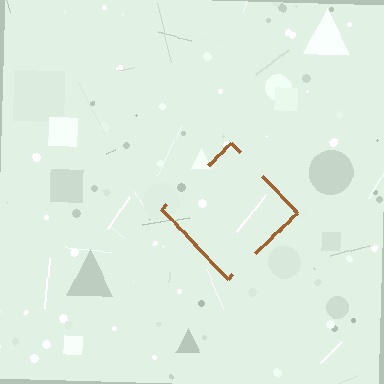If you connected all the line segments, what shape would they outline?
They would outline a diamond.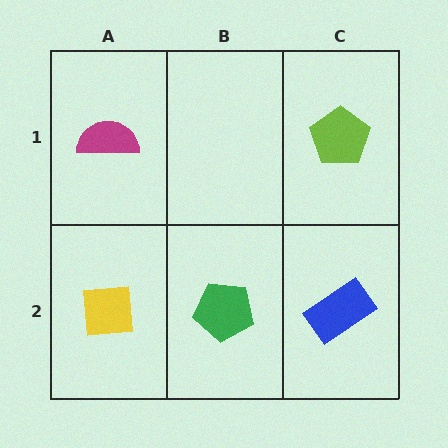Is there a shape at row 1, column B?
No, that cell is empty.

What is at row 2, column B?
A green pentagon.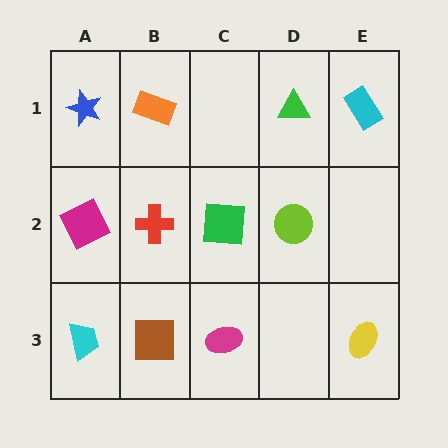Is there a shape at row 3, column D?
No, that cell is empty.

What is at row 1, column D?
A green triangle.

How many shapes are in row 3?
4 shapes.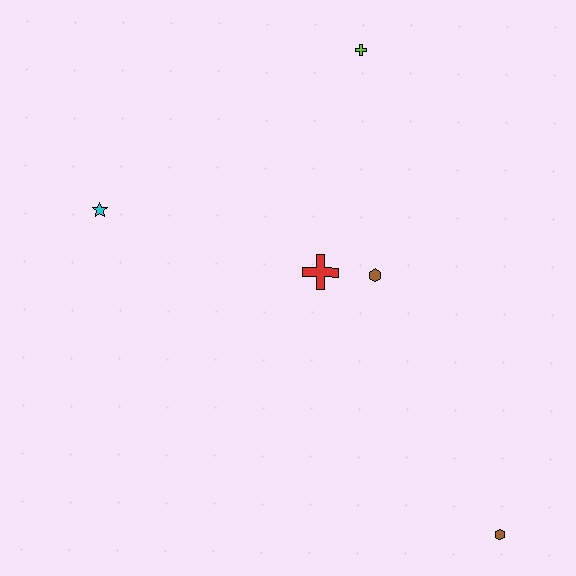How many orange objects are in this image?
There are no orange objects.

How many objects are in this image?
There are 5 objects.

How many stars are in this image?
There is 1 star.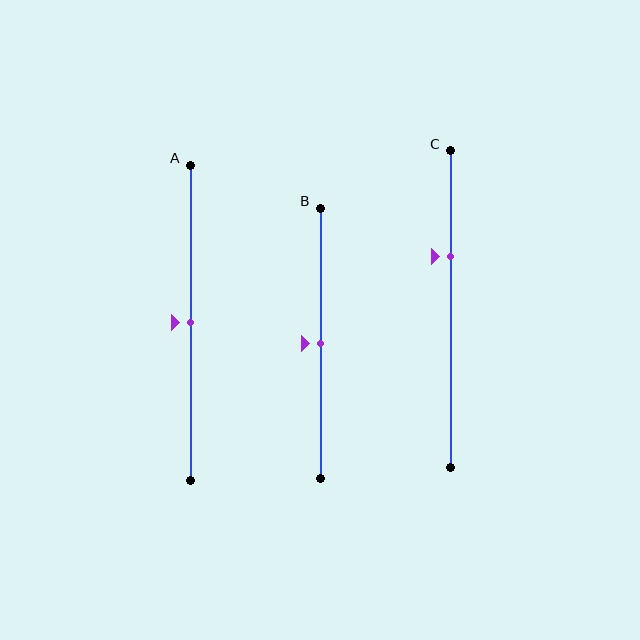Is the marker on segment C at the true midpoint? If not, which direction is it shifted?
No, the marker on segment C is shifted upward by about 17% of the segment length.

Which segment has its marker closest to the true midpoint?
Segment A has its marker closest to the true midpoint.